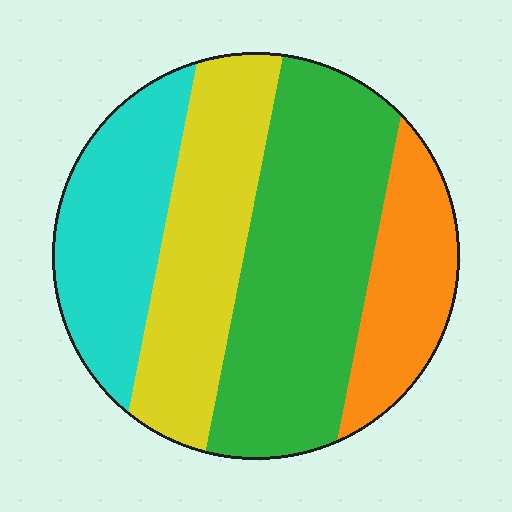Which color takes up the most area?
Green, at roughly 40%.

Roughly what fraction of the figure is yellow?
Yellow covers 25% of the figure.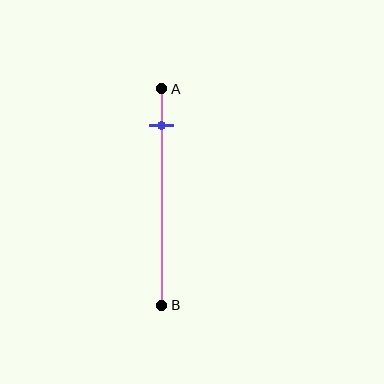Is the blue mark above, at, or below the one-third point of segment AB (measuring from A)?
The blue mark is above the one-third point of segment AB.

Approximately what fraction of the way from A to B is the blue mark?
The blue mark is approximately 15% of the way from A to B.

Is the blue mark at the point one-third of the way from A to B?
No, the mark is at about 15% from A, not at the 33% one-third point.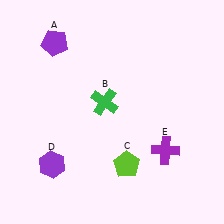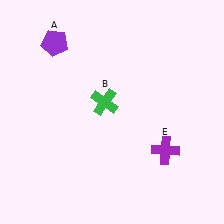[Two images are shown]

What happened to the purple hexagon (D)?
The purple hexagon (D) was removed in Image 2. It was in the bottom-left area of Image 1.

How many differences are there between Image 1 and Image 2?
There are 2 differences between the two images.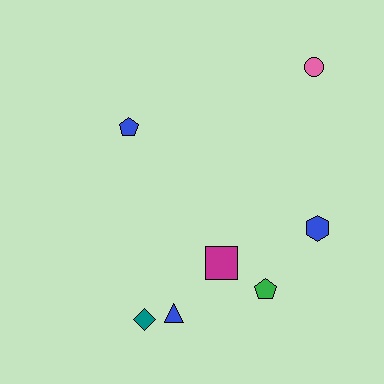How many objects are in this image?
There are 7 objects.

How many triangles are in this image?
There is 1 triangle.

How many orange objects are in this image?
There are no orange objects.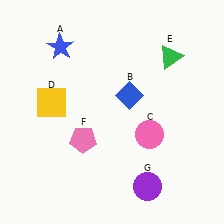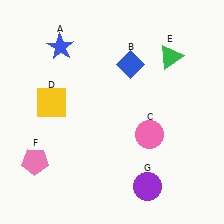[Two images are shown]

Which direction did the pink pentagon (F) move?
The pink pentagon (F) moved left.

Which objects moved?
The objects that moved are: the blue diamond (B), the pink pentagon (F).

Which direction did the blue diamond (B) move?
The blue diamond (B) moved up.